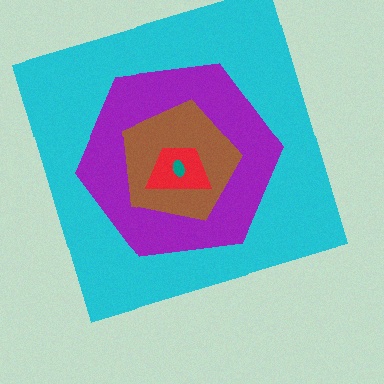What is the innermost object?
The teal ellipse.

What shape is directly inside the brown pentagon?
The red trapezoid.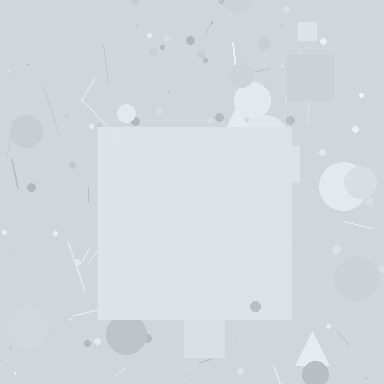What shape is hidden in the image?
A square is hidden in the image.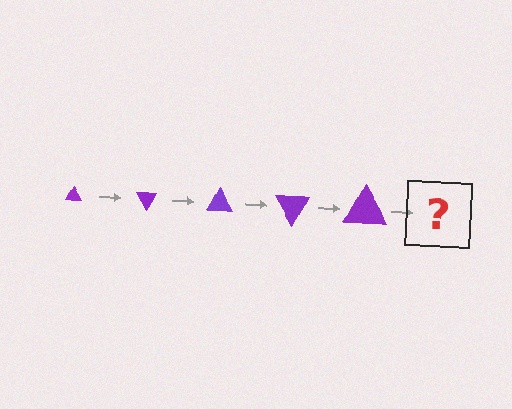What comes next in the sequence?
The next element should be a triangle, larger than the previous one and rotated 300 degrees from the start.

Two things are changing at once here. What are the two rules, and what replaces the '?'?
The two rules are that the triangle grows larger each step and it rotates 60 degrees each step. The '?' should be a triangle, larger than the previous one and rotated 300 degrees from the start.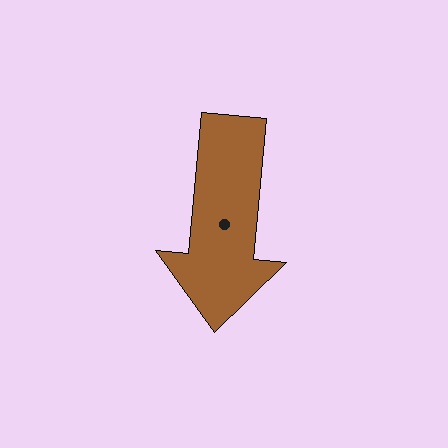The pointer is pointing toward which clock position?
Roughly 6 o'clock.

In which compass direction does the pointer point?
South.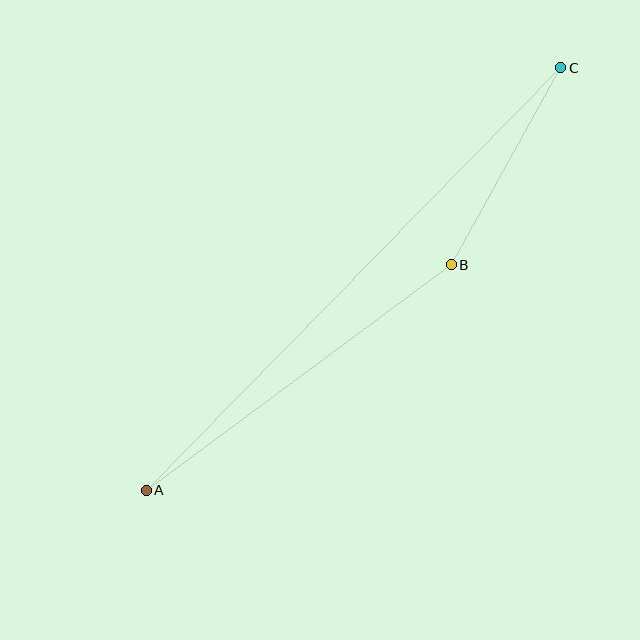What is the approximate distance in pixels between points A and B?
The distance between A and B is approximately 379 pixels.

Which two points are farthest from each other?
Points A and C are farthest from each other.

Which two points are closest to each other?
Points B and C are closest to each other.